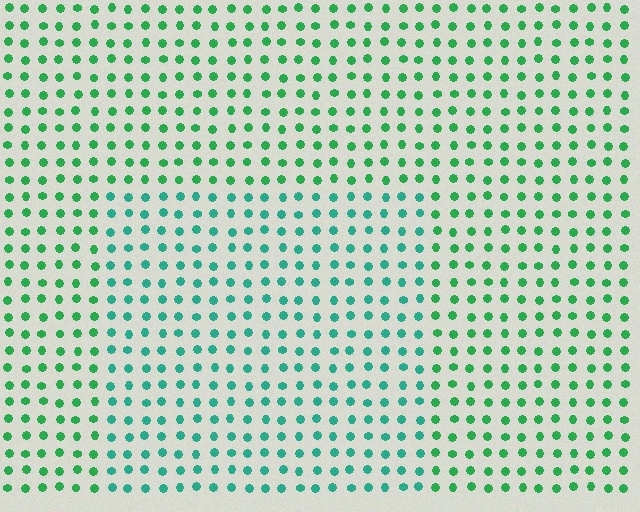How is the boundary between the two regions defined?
The boundary is defined purely by a slight shift in hue (about 29 degrees). Spacing, size, and orientation are identical on both sides.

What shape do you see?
I see a rectangle.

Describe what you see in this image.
The image is filled with small green elements in a uniform arrangement. A rectangle-shaped region is visible where the elements are tinted to a slightly different hue, forming a subtle color boundary.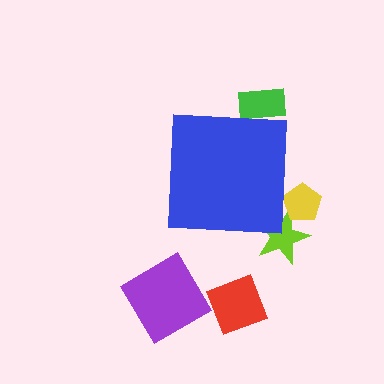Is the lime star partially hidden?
Yes, the lime star is partially hidden behind the blue square.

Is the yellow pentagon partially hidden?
Yes, the yellow pentagon is partially hidden behind the blue square.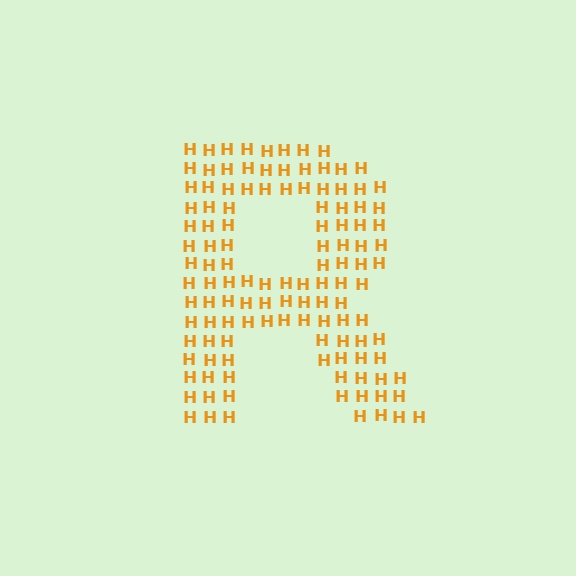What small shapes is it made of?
It is made of small letter H's.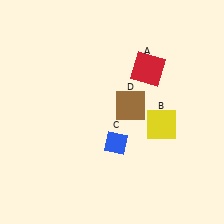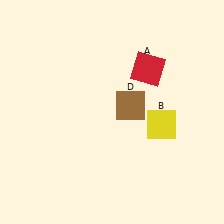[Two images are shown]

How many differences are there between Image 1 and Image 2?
There is 1 difference between the two images.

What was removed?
The blue diamond (C) was removed in Image 2.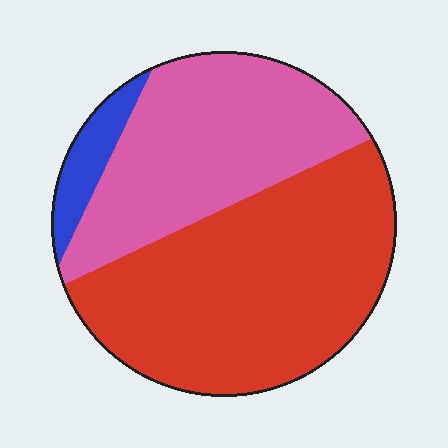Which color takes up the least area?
Blue, at roughly 5%.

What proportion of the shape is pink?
Pink takes up between a third and a half of the shape.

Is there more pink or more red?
Red.